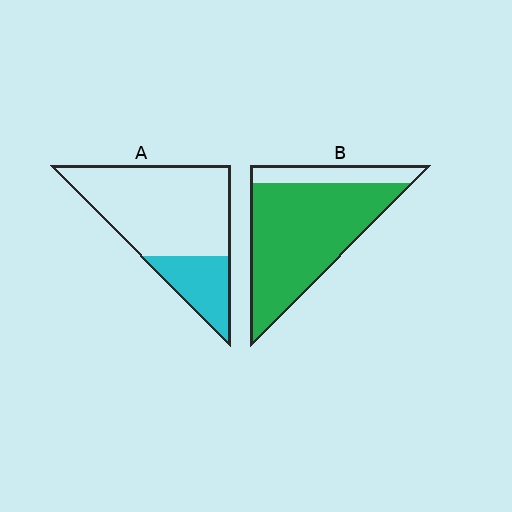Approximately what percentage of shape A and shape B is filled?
A is approximately 25% and B is approximately 80%.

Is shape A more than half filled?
No.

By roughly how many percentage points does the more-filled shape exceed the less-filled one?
By roughly 55 percentage points (B over A).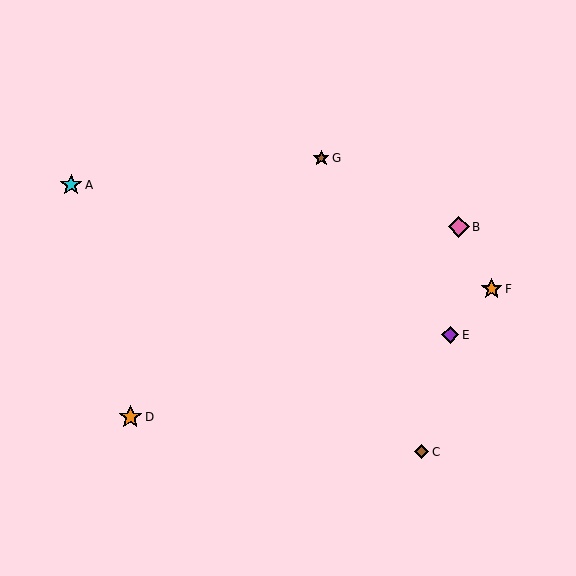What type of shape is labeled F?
Shape F is an orange star.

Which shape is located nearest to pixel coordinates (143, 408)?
The orange star (labeled D) at (130, 417) is nearest to that location.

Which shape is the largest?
The orange star (labeled D) is the largest.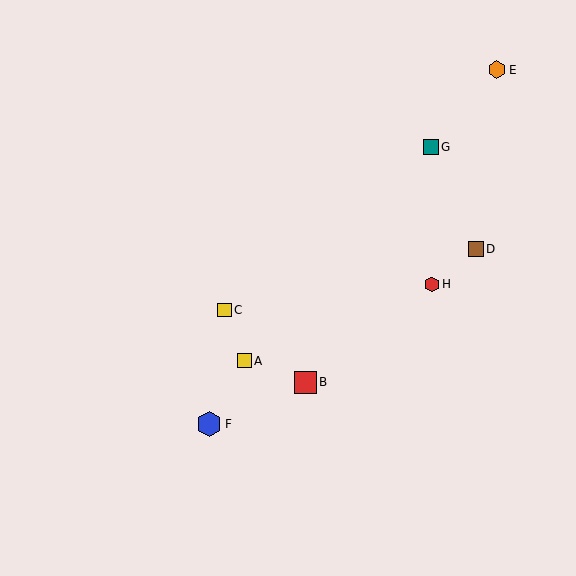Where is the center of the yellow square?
The center of the yellow square is at (224, 310).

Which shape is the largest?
The blue hexagon (labeled F) is the largest.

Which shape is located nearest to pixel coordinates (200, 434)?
The blue hexagon (labeled F) at (209, 424) is nearest to that location.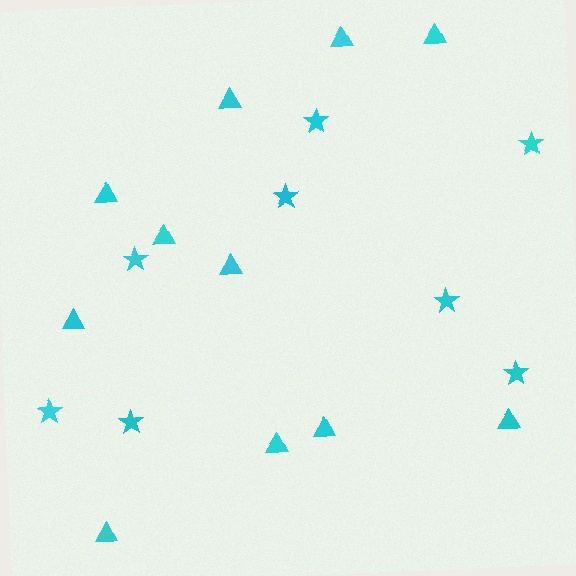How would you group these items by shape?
There are 2 groups: one group of stars (8) and one group of triangles (11).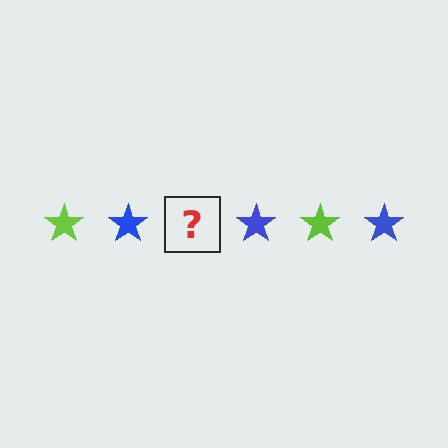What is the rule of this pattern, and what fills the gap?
The rule is that the pattern cycles through lime, blue stars. The gap should be filled with a lime star.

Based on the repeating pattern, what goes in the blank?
The blank should be a lime star.